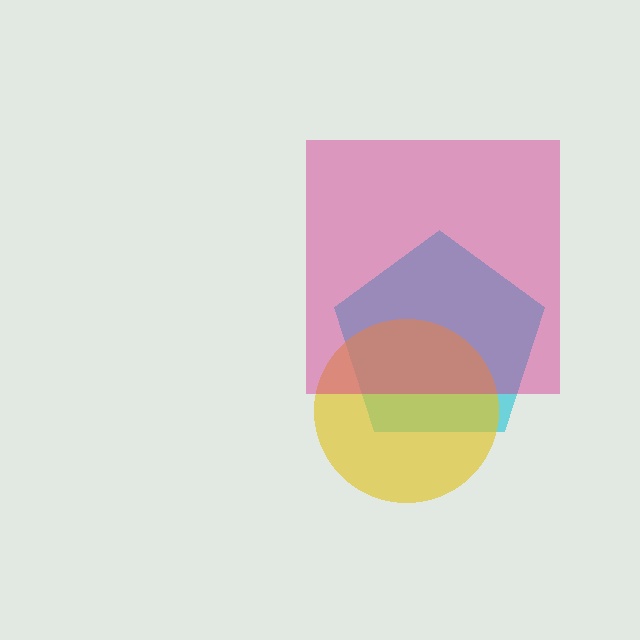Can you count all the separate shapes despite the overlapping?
Yes, there are 3 separate shapes.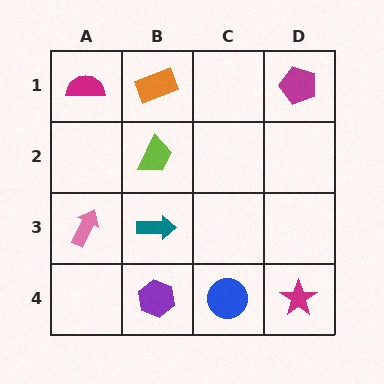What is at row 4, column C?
A blue circle.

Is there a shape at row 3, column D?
No, that cell is empty.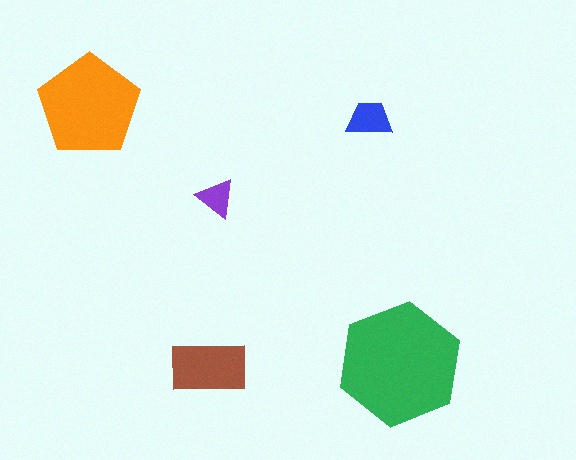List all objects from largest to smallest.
The green hexagon, the orange pentagon, the brown rectangle, the blue trapezoid, the purple triangle.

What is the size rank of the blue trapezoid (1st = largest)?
4th.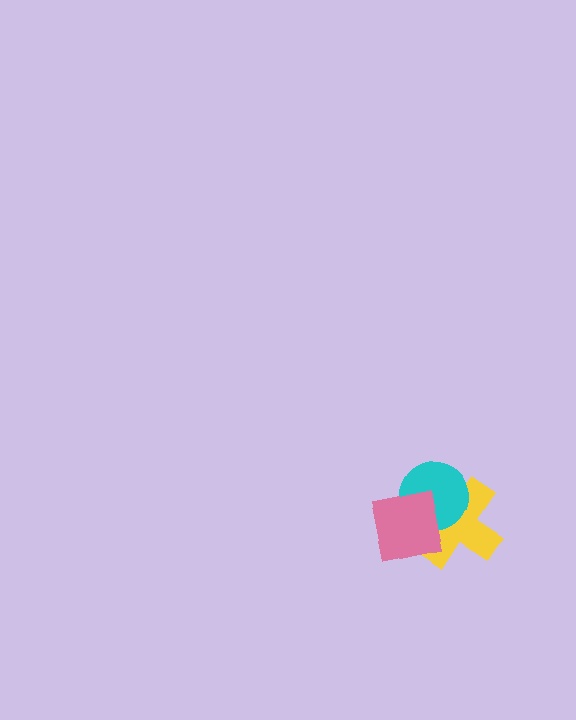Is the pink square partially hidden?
No, no other shape covers it.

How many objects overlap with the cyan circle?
2 objects overlap with the cyan circle.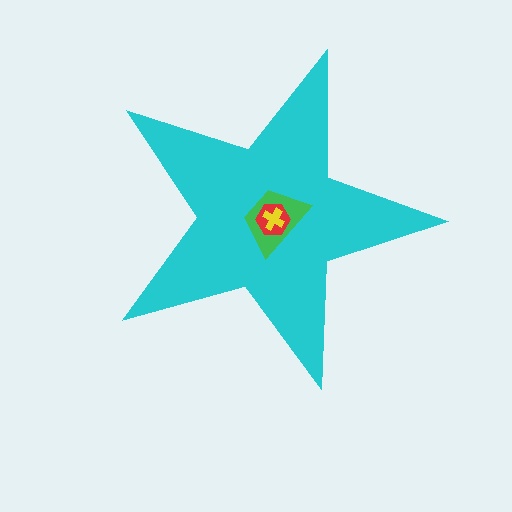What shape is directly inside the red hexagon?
The yellow cross.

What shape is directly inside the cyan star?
The green trapezoid.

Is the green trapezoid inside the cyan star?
Yes.